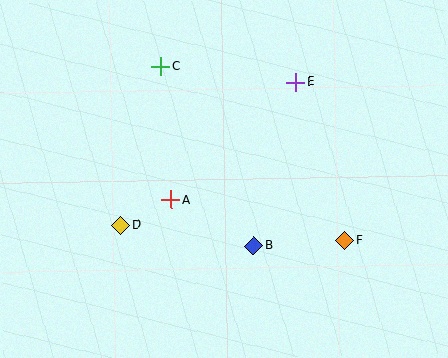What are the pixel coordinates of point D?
Point D is at (120, 225).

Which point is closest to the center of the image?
Point A at (171, 199) is closest to the center.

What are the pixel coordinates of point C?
Point C is at (161, 66).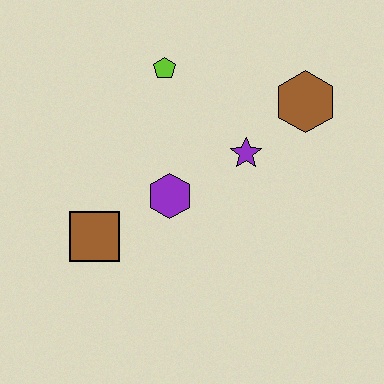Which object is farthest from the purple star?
The brown square is farthest from the purple star.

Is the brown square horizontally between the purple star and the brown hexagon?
No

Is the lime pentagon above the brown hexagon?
Yes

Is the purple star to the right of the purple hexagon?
Yes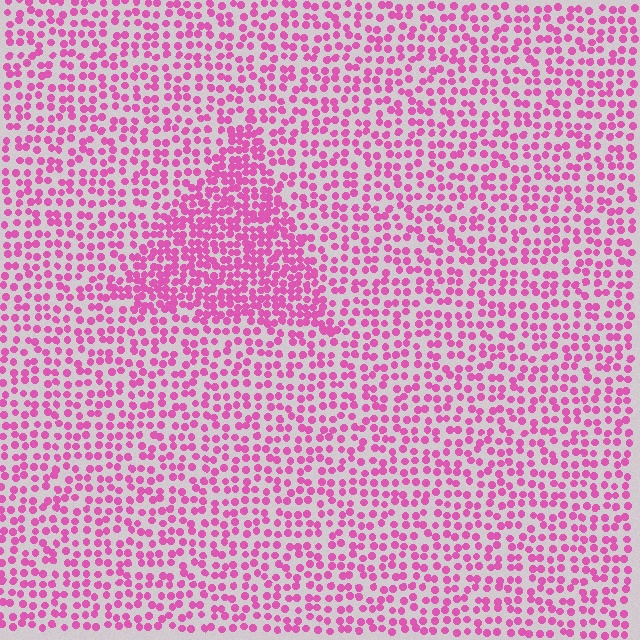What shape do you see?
I see a triangle.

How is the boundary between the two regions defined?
The boundary is defined by a change in element density (approximately 1.9x ratio). All elements are the same color, size, and shape.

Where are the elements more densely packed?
The elements are more densely packed inside the triangle boundary.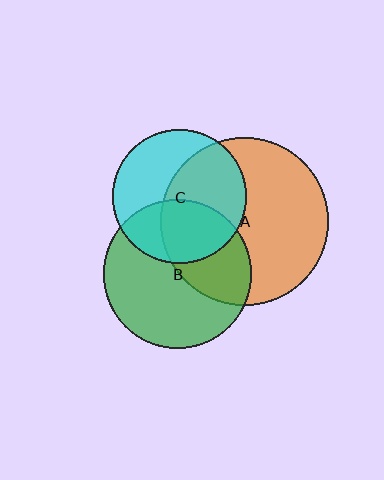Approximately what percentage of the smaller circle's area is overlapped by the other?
Approximately 40%.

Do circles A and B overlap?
Yes.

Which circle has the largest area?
Circle A (orange).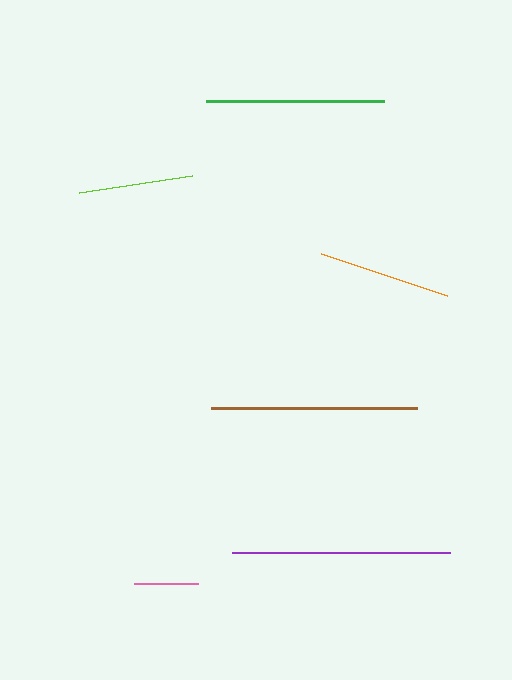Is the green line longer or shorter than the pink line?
The green line is longer than the pink line.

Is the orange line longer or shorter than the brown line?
The brown line is longer than the orange line.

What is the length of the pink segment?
The pink segment is approximately 64 pixels long.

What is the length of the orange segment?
The orange segment is approximately 132 pixels long.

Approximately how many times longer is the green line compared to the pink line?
The green line is approximately 2.8 times the length of the pink line.